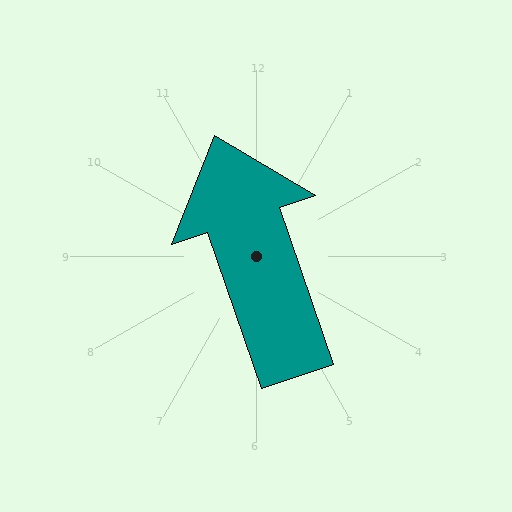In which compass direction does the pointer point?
North.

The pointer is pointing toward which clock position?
Roughly 11 o'clock.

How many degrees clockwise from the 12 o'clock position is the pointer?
Approximately 341 degrees.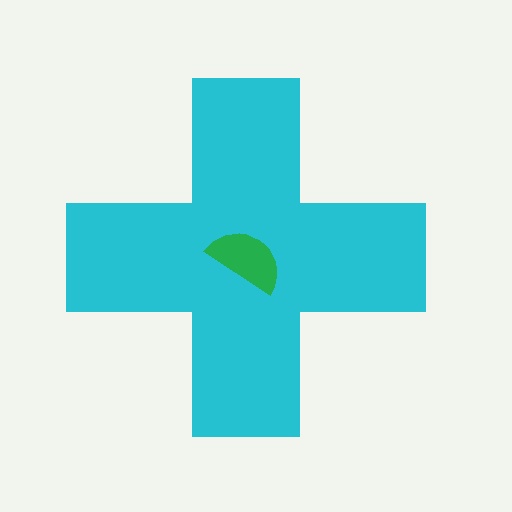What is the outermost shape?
The cyan cross.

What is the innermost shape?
The green semicircle.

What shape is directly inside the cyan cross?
The green semicircle.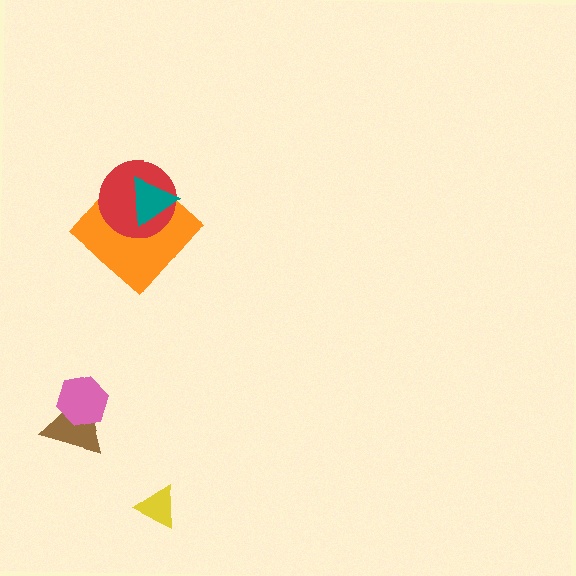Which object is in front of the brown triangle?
The pink hexagon is in front of the brown triangle.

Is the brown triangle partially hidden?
Yes, it is partially covered by another shape.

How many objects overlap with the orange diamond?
2 objects overlap with the orange diamond.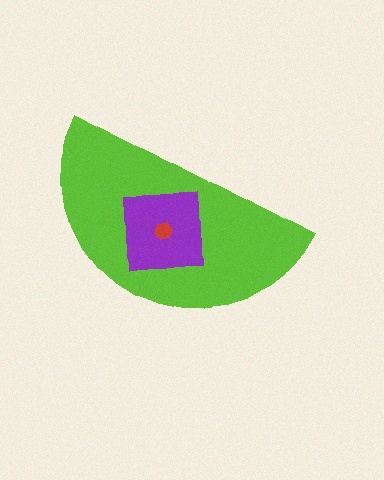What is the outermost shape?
The lime semicircle.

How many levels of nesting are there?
3.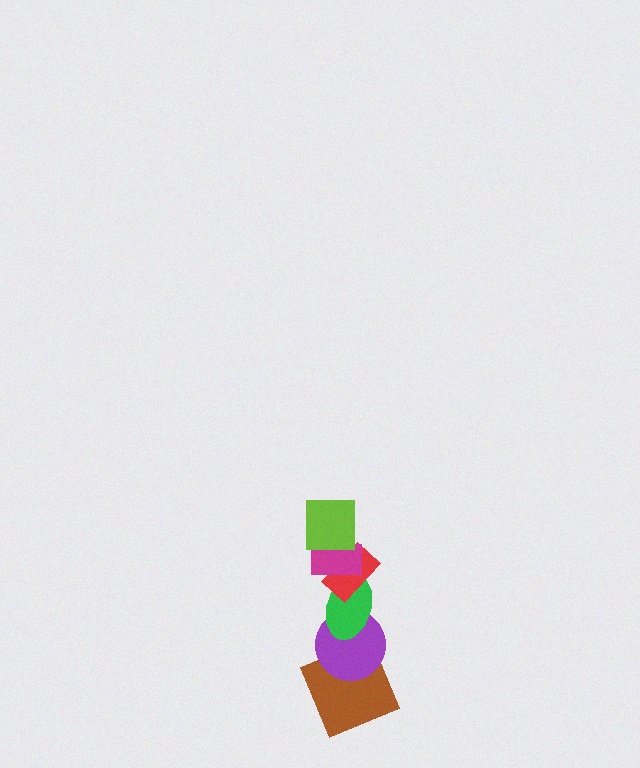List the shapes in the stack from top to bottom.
From top to bottom: the lime square, the magenta rectangle, the red rectangle, the green ellipse, the purple circle, the brown square.